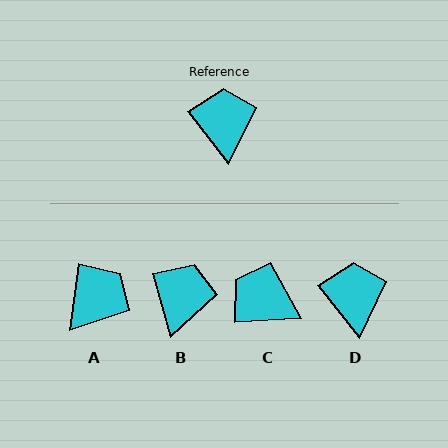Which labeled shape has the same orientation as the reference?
D.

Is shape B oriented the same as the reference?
No, it is off by about 22 degrees.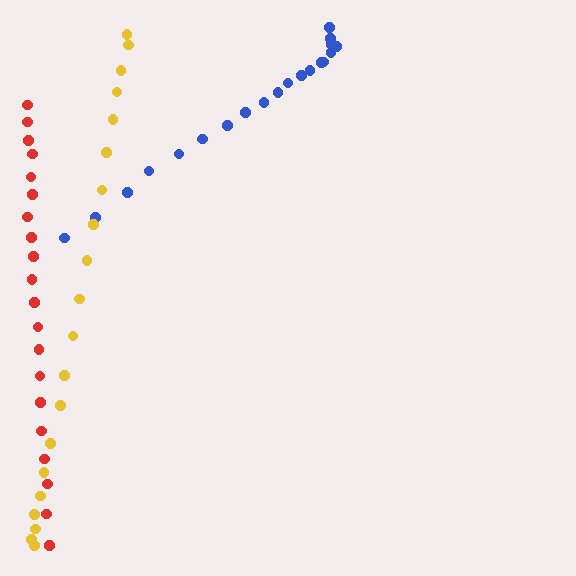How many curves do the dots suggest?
There are 3 distinct paths.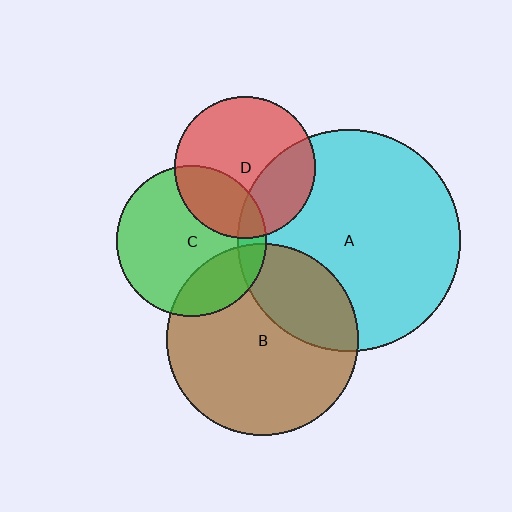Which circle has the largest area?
Circle A (cyan).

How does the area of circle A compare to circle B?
Approximately 1.3 times.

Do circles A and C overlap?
Yes.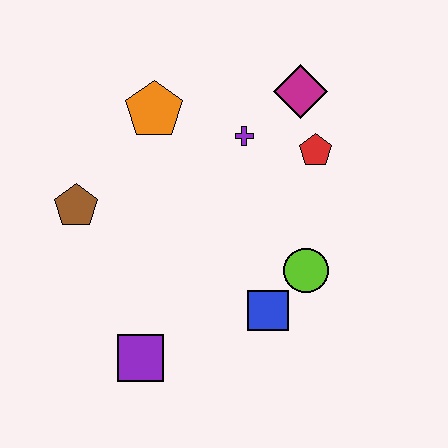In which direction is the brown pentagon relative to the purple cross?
The brown pentagon is to the left of the purple cross.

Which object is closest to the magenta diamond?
The red pentagon is closest to the magenta diamond.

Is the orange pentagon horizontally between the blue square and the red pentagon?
No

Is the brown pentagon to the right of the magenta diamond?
No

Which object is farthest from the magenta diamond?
The purple square is farthest from the magenta diamond.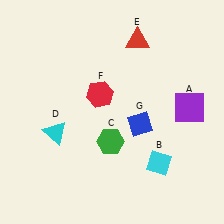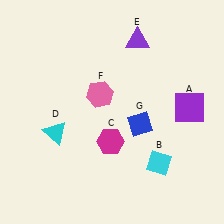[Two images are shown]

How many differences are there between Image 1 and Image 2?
There are 3 differences between the two images.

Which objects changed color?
C changed from green to magenta. E changed from red to purple. F changed from red to pink.